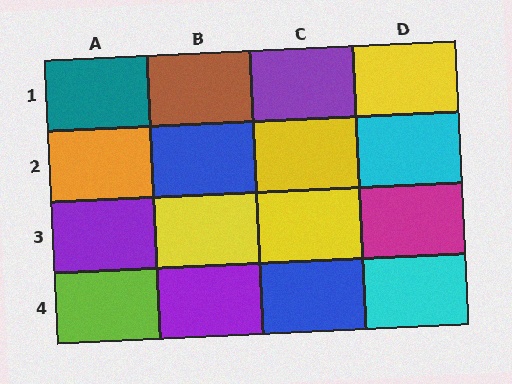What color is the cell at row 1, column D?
Yellow.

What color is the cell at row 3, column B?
Yellow.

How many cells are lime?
1 cell is lime.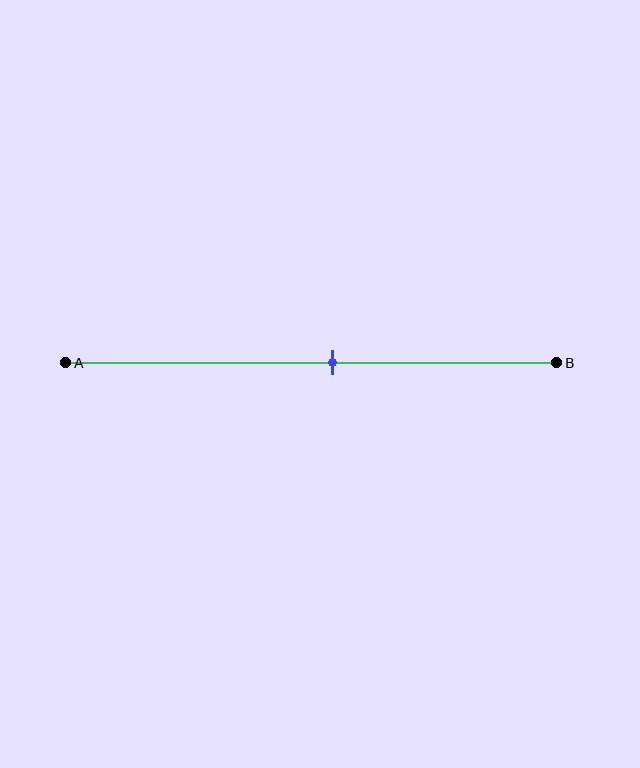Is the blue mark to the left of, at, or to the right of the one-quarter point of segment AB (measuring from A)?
The blue mark is to the right of the one-quarter point of segment AB.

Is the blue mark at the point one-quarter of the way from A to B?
No, the mark is at about 55% from A, not at the 25% one-quarter point.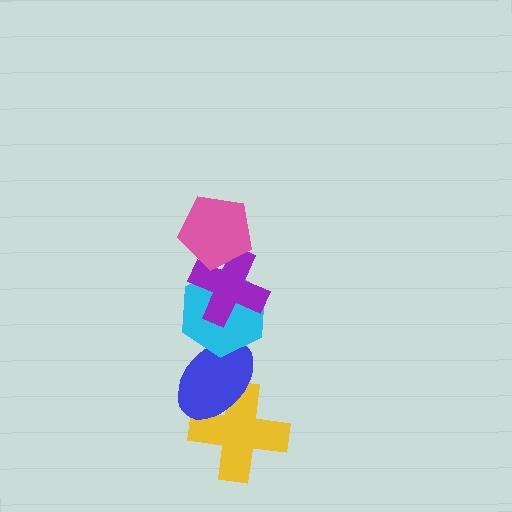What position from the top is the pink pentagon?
The pink pentagon is 1st from the top.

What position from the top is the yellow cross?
The yellow cross is 5th from the top.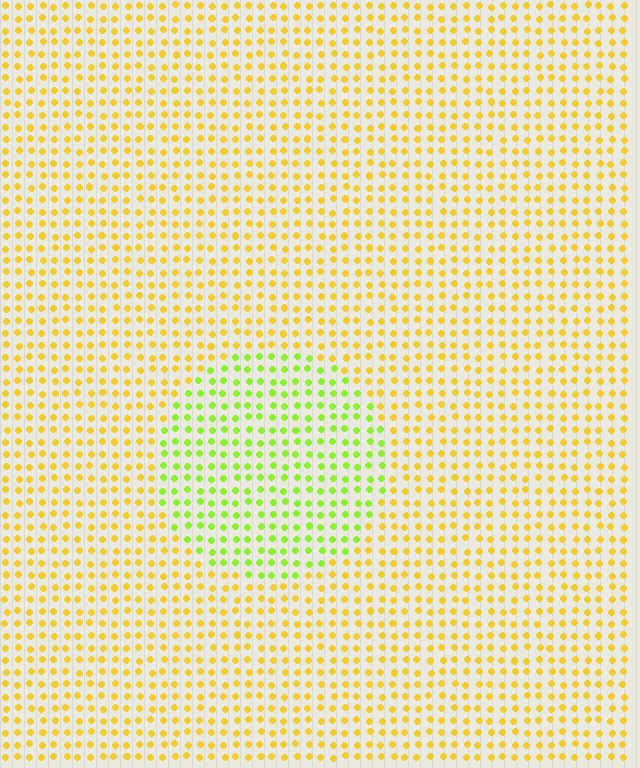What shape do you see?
I see a circle.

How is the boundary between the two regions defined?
The boundary is defined purely by a slight shift in hue (about 43 degrees). Spacing, size, and orientation are identical on both sides.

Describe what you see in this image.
The image is filled with small yellow elements in a uniform arrangement. A circle-shaped region is visible where the elements are tinted to a slightly different hue, forming a subtle color boundary.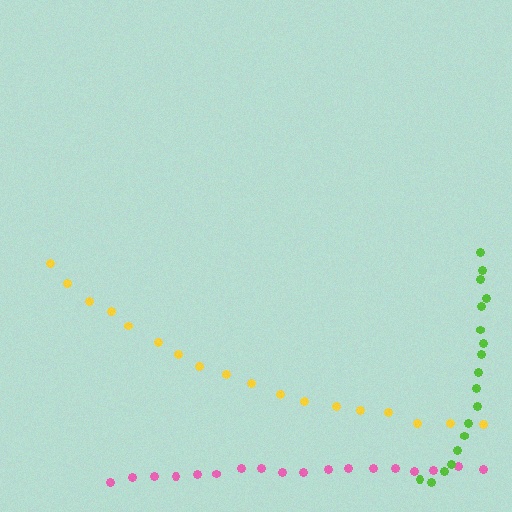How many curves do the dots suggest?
There are 3 distinct paths.